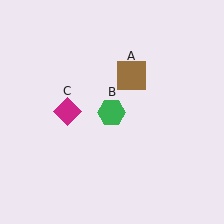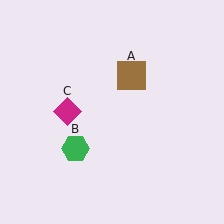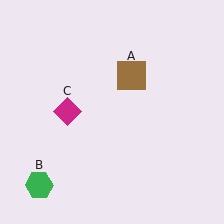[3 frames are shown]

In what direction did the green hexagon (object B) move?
The green hexagon (object B) moved down and to the left.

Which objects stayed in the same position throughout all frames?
Brown square (object A) and magenta diamond (object C) remained stationary.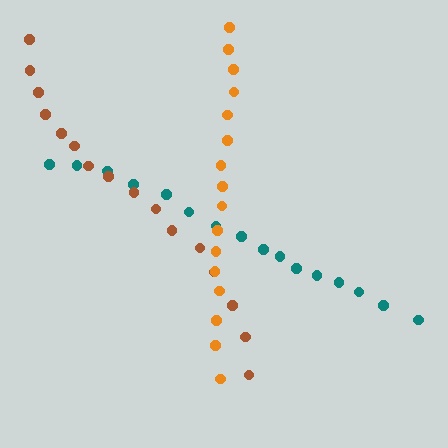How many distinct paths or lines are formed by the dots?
There are 3 distinct paths.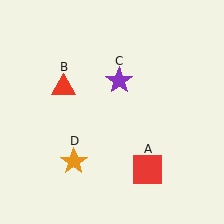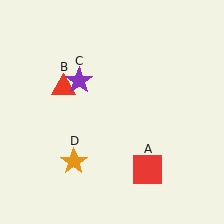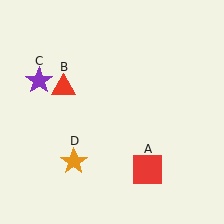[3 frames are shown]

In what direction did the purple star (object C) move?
The purple star (object C) moved left.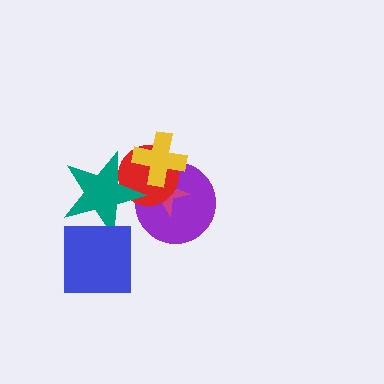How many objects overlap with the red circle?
4 objects overlap with the red circle.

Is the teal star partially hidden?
Yes, it is partially covered by another shape.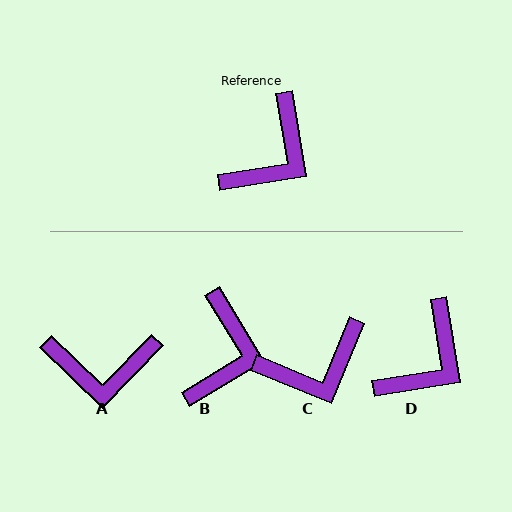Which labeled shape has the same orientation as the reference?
D.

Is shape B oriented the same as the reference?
No, it is off by about 22 degrees.